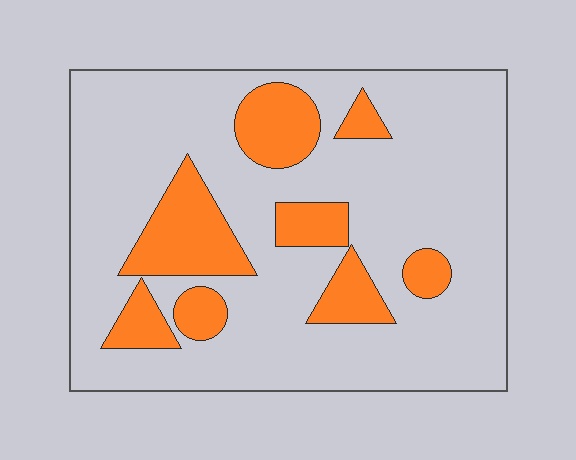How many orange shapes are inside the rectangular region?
8.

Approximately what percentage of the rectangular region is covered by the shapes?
Approximately 20%.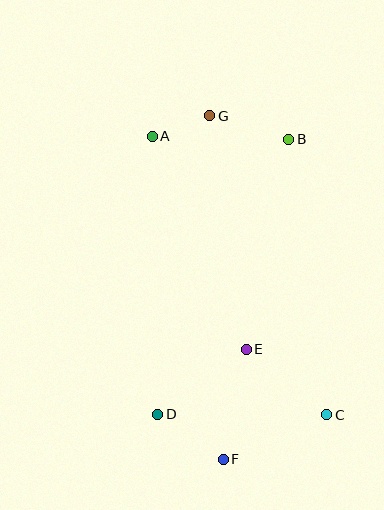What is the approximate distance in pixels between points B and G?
The distance between B and G is approximately 83 pixels.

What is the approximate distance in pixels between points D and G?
The distance between D and G is approximately 303 pixels.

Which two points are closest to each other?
Points A and G are closest to each other.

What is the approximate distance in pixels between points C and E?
The distance between C and E is approximately 104 pixels.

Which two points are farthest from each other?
Points F and G are farthest from each other.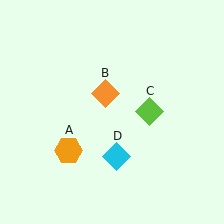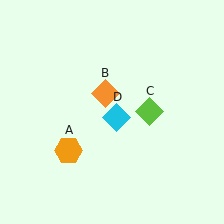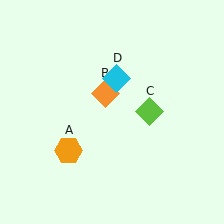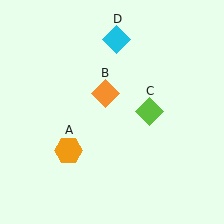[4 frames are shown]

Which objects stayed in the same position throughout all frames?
Orange hexagon (object A) and orange diamond (object B) and lime diamond (object C) remained stationary.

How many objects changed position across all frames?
1 object changed position: cyan diamond (object D).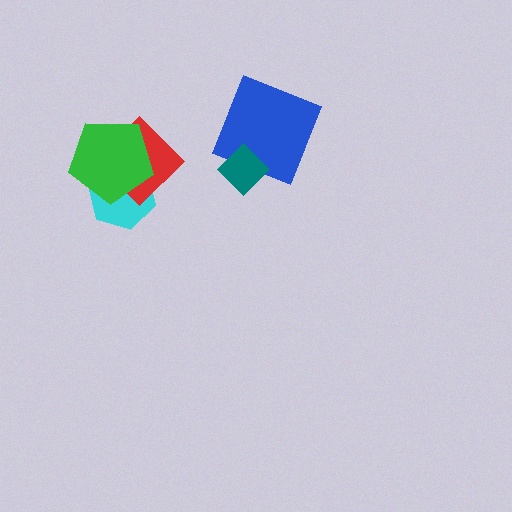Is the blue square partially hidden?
Yes, it is partially covered by another shape.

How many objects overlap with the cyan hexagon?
2 objects overlap with the cyan hexagon.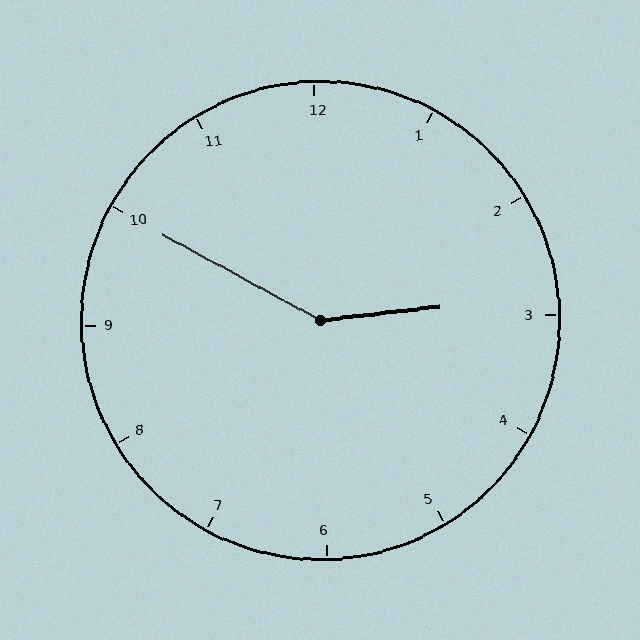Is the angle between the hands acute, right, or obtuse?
It is obtuse.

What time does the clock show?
2:50.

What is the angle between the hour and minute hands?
Approximately 145 degrees.